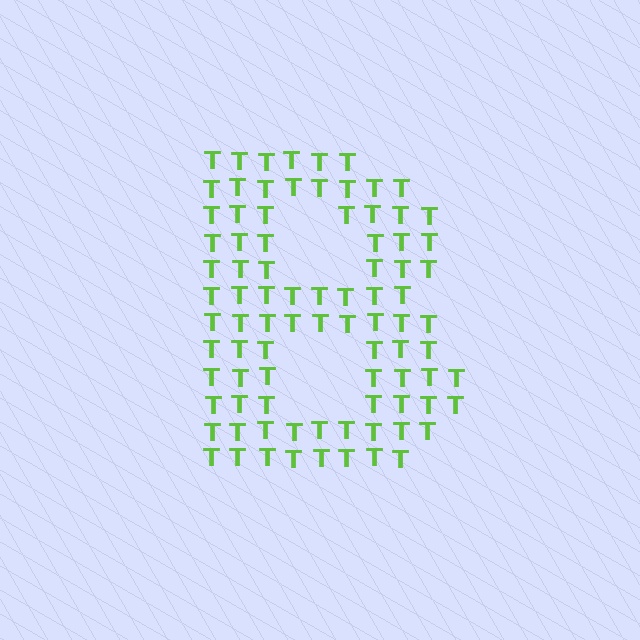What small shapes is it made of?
It is made of small letter T's.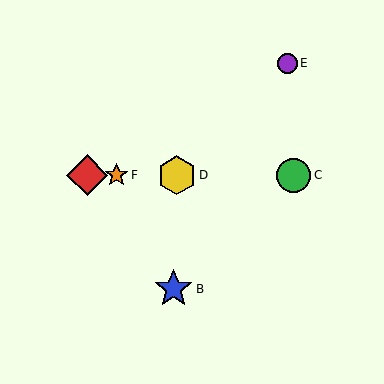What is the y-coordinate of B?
Object B is at y≈289.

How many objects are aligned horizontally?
4 objects (A, C, D, F) are aligned horizontally.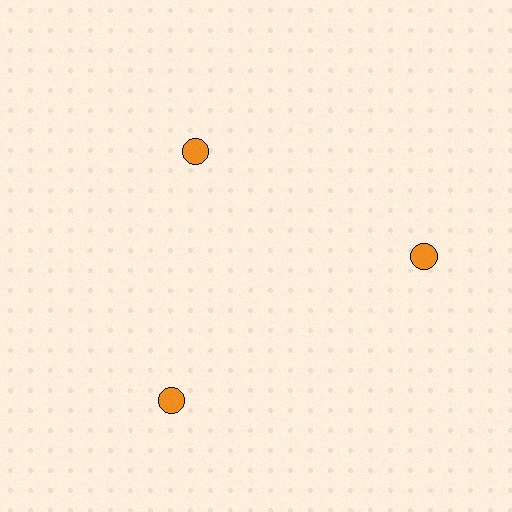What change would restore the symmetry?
The symmetry would be restored by moving it outward, back onto the ring so that all 3 circles sit at equal angles and equal distance from the center.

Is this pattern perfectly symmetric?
No. The 3 orange circles are arranged in a ring, but one element near the 11 o'clock position is pulled inward toward the center, breaking the 3-fold rotational symmetry.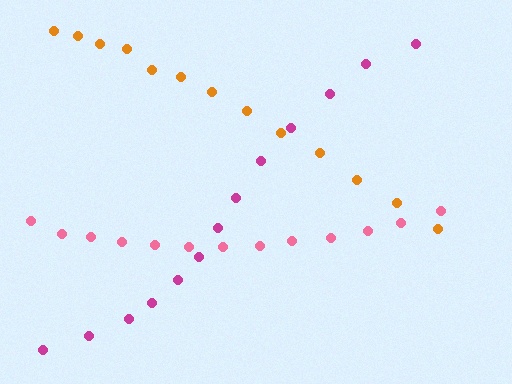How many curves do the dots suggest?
There are 3 distinct paths.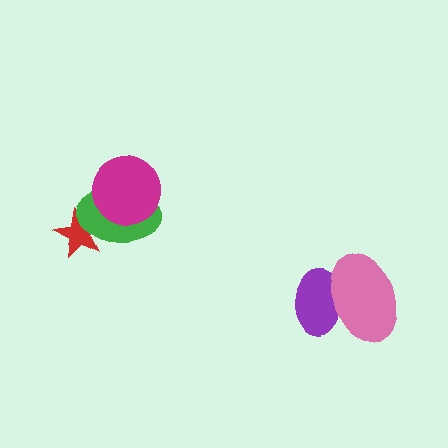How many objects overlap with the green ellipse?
2 objects overlap with the green ellipse.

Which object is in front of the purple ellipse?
The pink ellipse is in front of the purple ellipse.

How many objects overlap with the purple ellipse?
1 object overlaps with the purple ellipse.